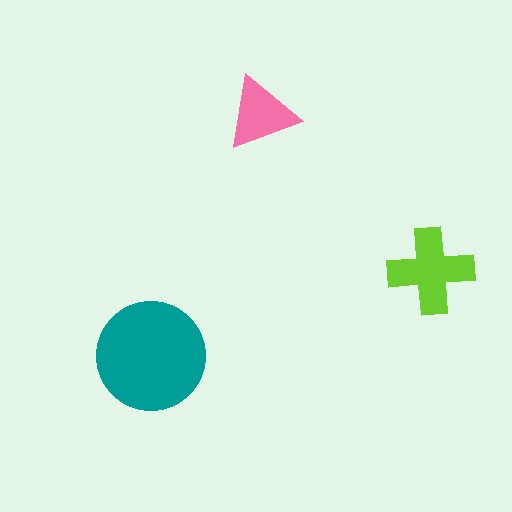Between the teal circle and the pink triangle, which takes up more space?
The teal circle.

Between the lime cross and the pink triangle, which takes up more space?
The lime cross.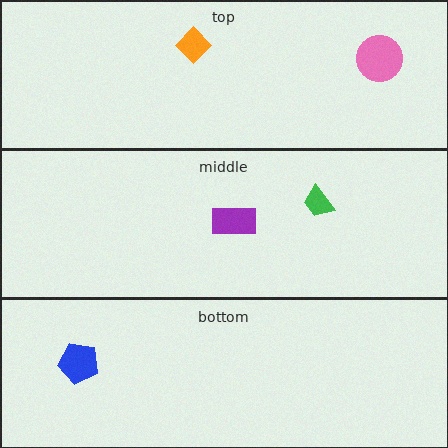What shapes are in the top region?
The orange diamond, the pink circle.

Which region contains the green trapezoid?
The middle region.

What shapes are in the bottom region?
The blue pentagon.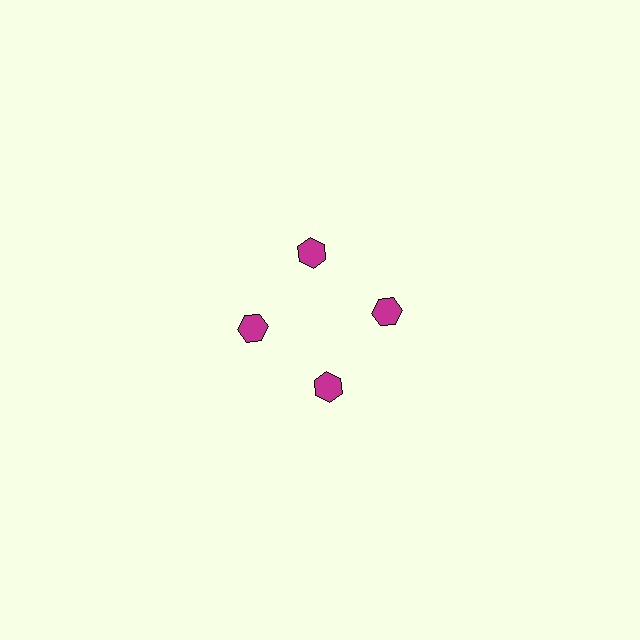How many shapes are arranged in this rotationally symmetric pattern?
There are 4 shapes, arranged in 4 groups of 1.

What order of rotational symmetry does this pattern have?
This pattern has 4-fold rotational symmetry.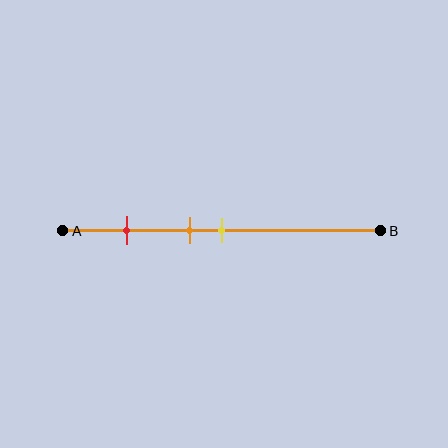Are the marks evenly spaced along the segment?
No, the marks are not evenly spaced.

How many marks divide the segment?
There are 3 marks dividing the segment.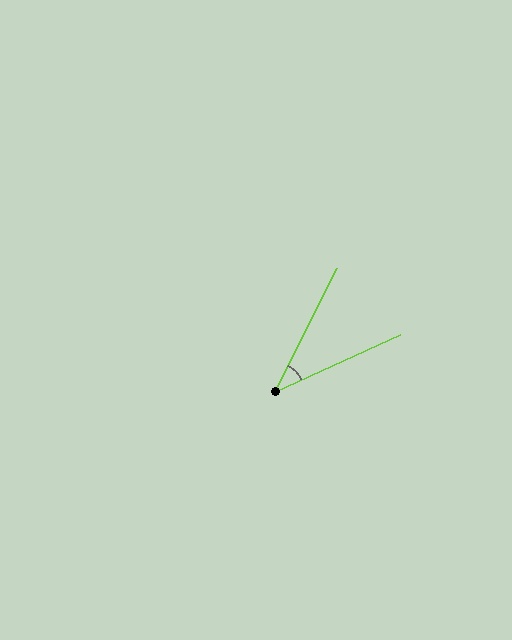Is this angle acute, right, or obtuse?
It is acute.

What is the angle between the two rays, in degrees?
Approximately 39 degrees.